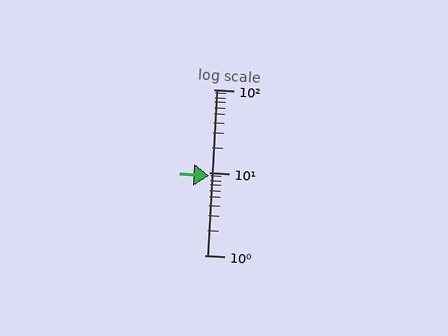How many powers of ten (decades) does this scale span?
The scale spans 2 decades, from 1 to 100.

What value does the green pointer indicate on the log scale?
The pointer indicates approximately 9.1.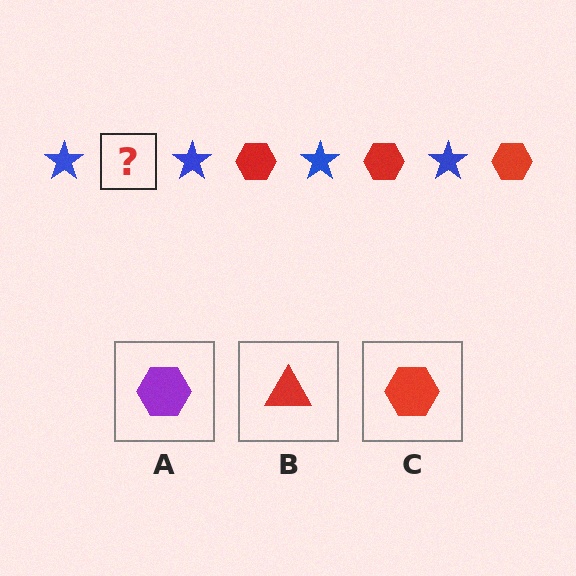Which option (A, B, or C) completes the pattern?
C.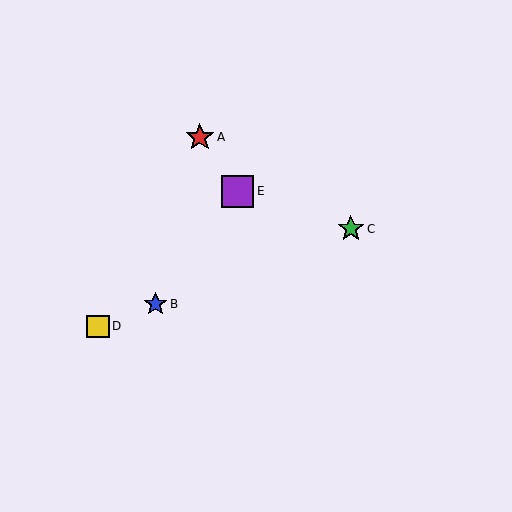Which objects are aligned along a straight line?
Objects B, C, D are aligned along a straight line.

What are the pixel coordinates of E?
Object E is at (238, 191).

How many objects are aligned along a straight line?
3 objects (B, C, D) are aligned along a straight line.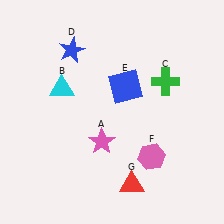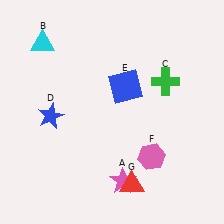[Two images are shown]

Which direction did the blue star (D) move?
The blue star (D) moved down.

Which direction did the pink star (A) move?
The pink star (A) moved down.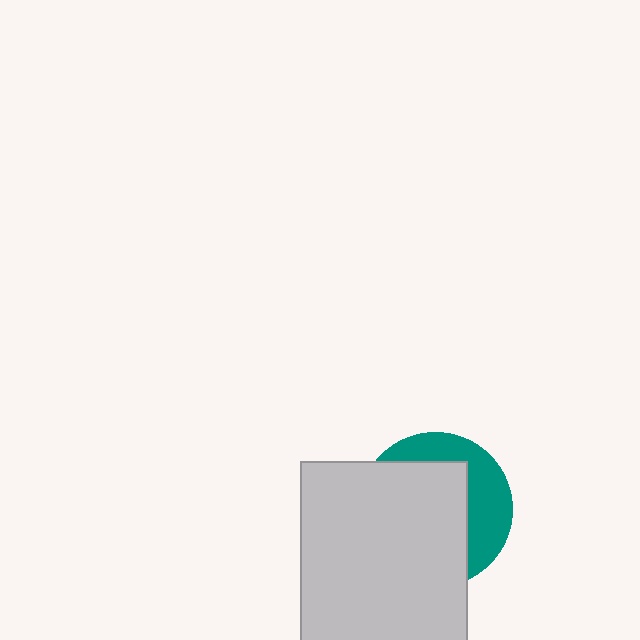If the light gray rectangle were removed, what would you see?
You would see the complete teal circle.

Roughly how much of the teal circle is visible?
A small part of it is visible (roughly 36%).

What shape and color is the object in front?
The object in front is a light gray rectangle.